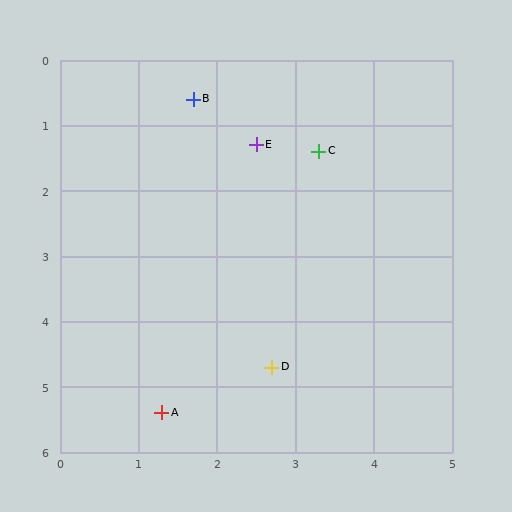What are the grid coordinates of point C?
Point C is at approximately (3.3, 1.4).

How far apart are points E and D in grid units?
Points E and D are about 3.4 grid units apart.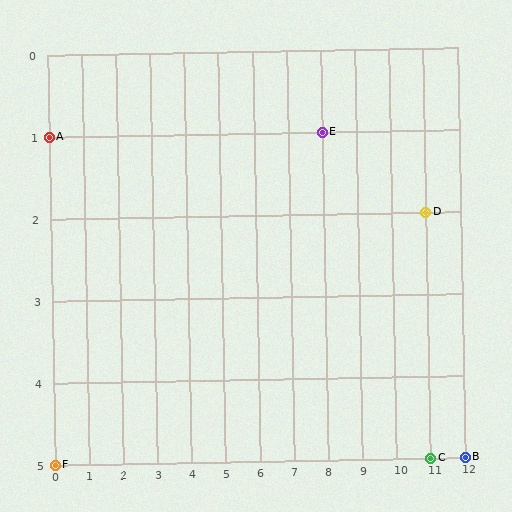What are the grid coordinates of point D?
Point D is at grid coordinates (11, 2).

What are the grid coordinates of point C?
Point C is at grid coordinates (11, 5).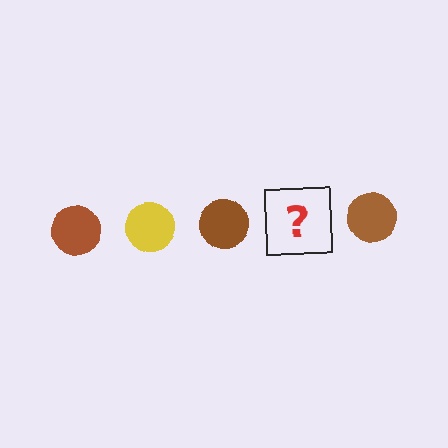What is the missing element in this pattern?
The missing element is a yellow circle.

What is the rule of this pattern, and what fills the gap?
The rule is that the pattern cycles through brown, yellow circles. The gap should be filled with a yellow circle.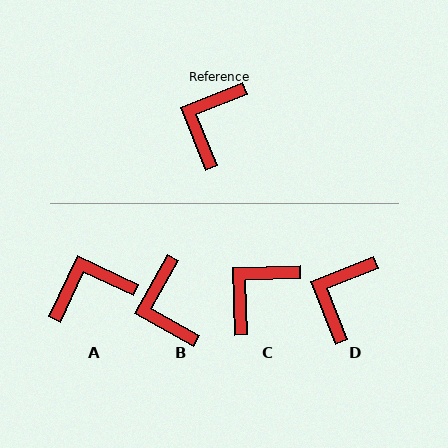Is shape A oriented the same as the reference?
No, it is off by about 47 degrees.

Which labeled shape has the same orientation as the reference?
D.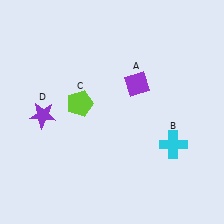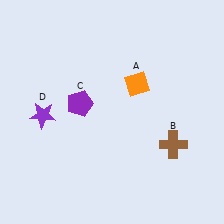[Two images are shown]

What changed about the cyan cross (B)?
In Image 1, B is cyan. In Image 2, it changed to brown.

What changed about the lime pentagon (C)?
In Image 1, C is lime. In Image 2, it changed to purple.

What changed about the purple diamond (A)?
In Image 1, A is purple. In Image 2, it changed to orange.